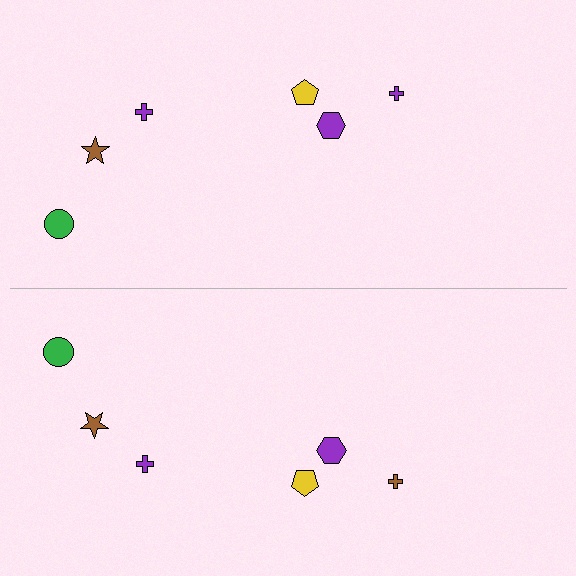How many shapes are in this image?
There are 12 shapes in this image.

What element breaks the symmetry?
The brown cross on the bottom side breaks the symmetry — its mirror counterpart is purple.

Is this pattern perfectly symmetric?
No, the pattern is not perfectly symmetric. The brown cross on the bottom side breaks the symmetry — its mirror counterpart is purple.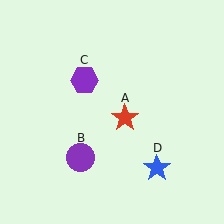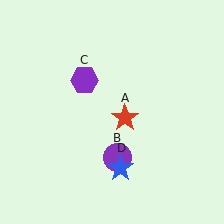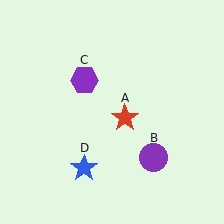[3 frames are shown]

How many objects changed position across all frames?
2 objects changed position: purple circle (object B), blue star (object D).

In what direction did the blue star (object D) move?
The blue star (object D) moved left.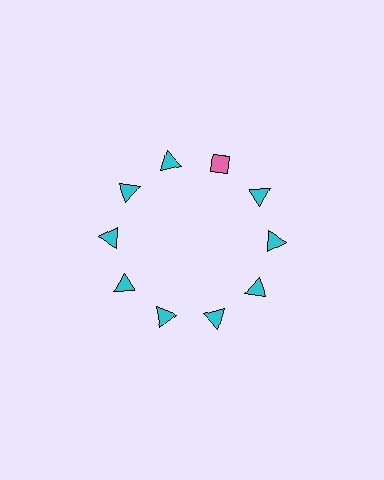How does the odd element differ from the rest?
It differs in both color (pink instead of cyan) and shape (diamond instead of triangle).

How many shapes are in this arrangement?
There are 10 shapes arranged in a ring pattern.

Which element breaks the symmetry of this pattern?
The pink diamond at roughly the 1 o'clock position breaks the symmetry. All other shapes are cyan triangles.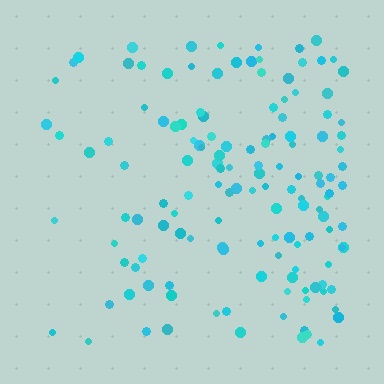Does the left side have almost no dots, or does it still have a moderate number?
Still a moderate number, just noticeably fewer than the right.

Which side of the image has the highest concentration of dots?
The right.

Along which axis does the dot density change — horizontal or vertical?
Horizontal.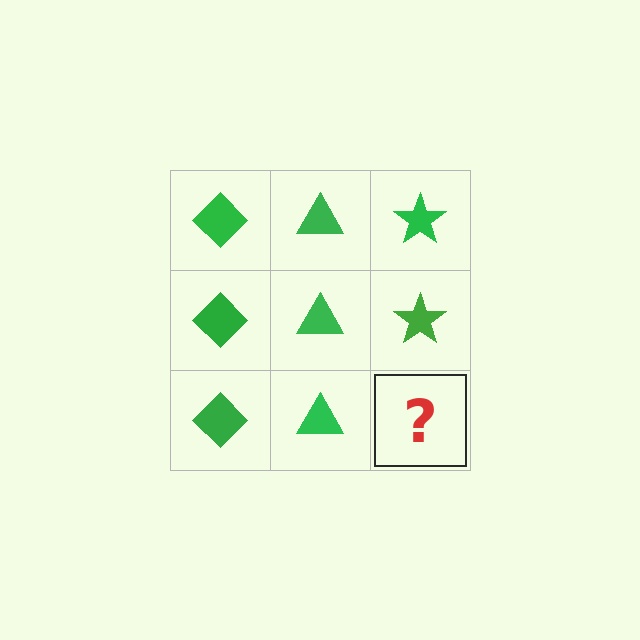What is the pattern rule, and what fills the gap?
The rule is that each column has a consistent shape. The gap should be filled with a green star.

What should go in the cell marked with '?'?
The missing cell should contain a green star.